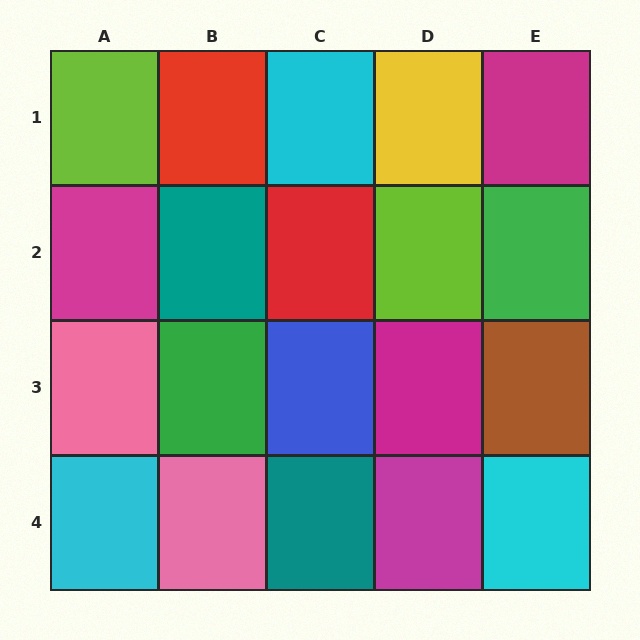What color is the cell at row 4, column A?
Cyan.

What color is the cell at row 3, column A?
Pink.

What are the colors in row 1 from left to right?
Lime, red, cyan, yellow, magenta.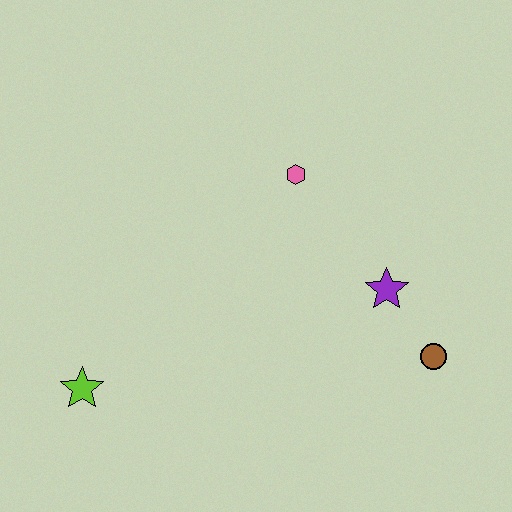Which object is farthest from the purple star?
The lime star is farthest from the purple star.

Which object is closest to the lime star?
The pink hexagon is closest to the lime star.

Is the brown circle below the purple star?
Yes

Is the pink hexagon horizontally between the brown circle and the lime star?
Yes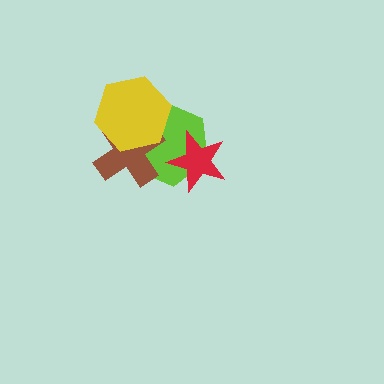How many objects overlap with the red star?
1 object overlaps with the red star.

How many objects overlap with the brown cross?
2 objects overlap with the brown cross.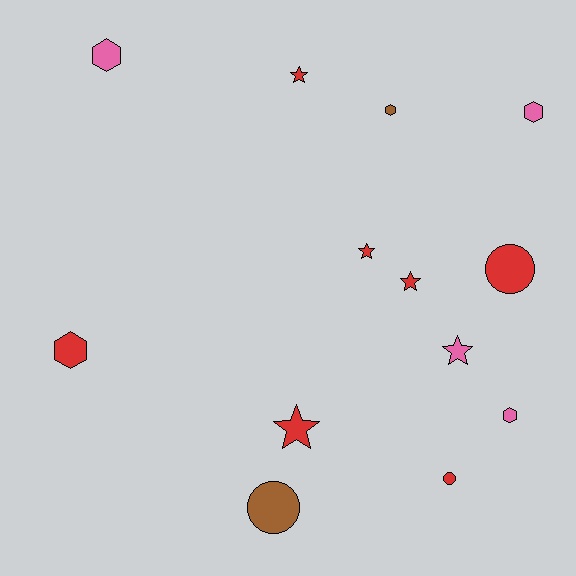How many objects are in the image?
There are 13 objects.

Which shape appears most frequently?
Star, with 5 objects.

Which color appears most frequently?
Red, with 7 objects.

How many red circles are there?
There are 2 red circles.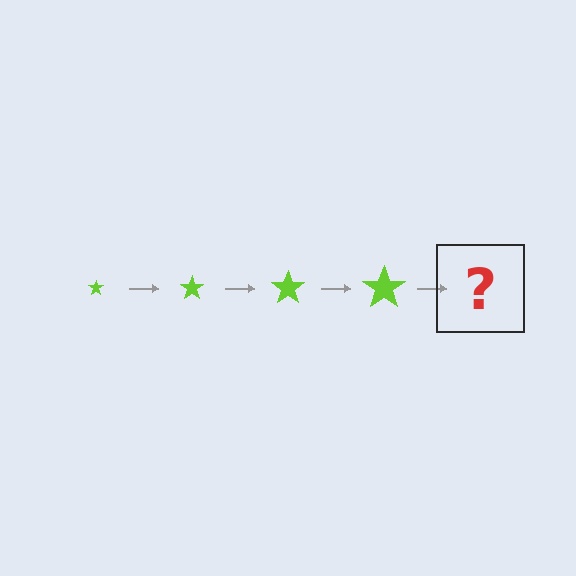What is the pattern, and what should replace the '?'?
The pattern is that the star gets progressively larger each step. The '?' should be a lime star, larger than the previous one.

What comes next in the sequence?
The next element should be a lime star, larger than the previous one.